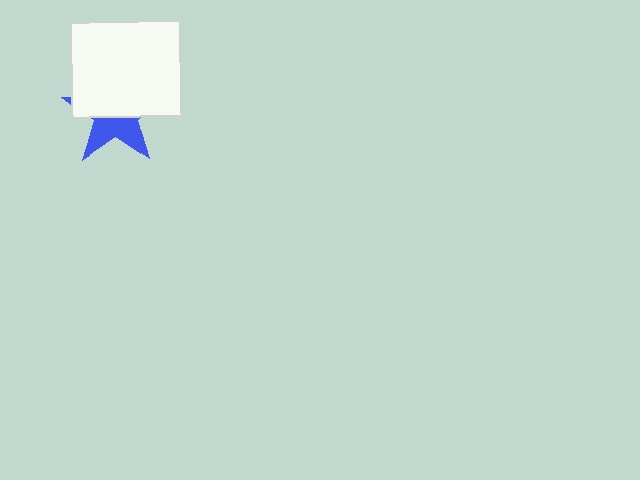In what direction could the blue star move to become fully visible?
The blue star could move down. That would shift it out from behind the white rectangle entirely.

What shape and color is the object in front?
The object in front is a white rectangle.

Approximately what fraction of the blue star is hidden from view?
Roughly 59% of the blue star is hidden behind the white rectangle.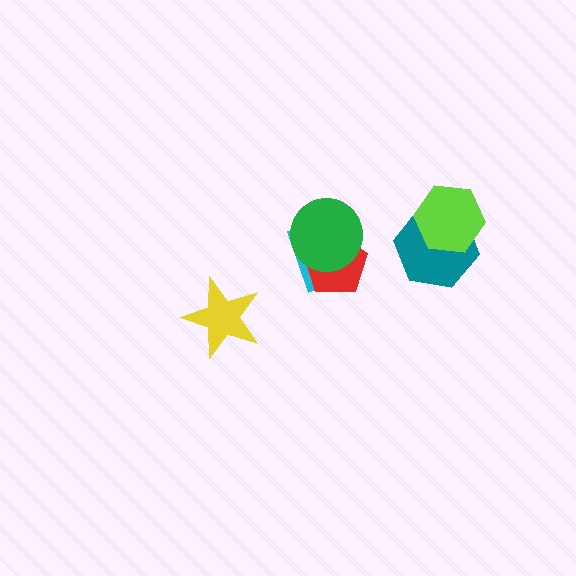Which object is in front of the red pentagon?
The green circle is in front of the red pentagon.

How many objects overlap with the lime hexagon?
1 object overlaps with the lime hexagon.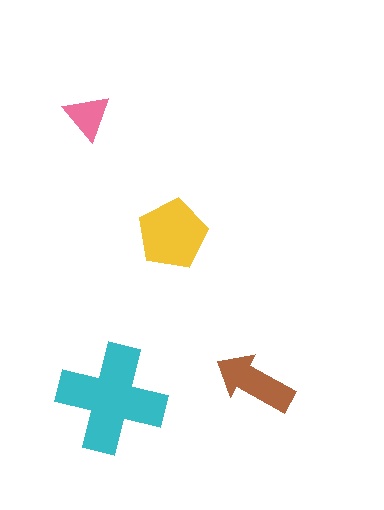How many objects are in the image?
There are 4 objects in the image.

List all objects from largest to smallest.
The cyan cross, the yellow pentagon, the brown arrow, the pink triangle.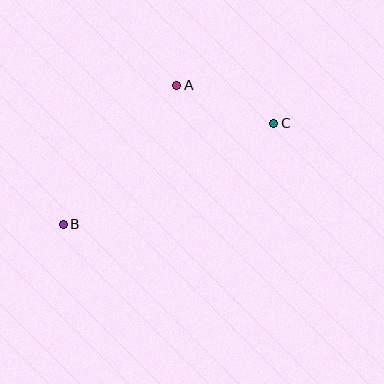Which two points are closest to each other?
Points A and C are closest to each other.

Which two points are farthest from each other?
Points B and C are farthest from each other.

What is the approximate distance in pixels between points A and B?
The distance between A and B is approximately 179 pixels.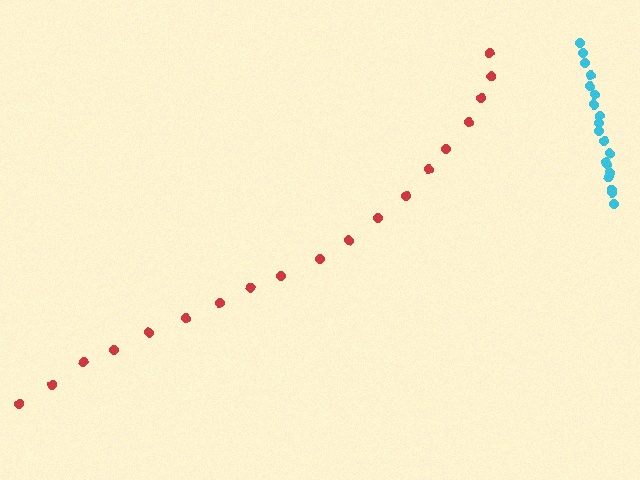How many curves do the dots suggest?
There are 2 distinct paths.